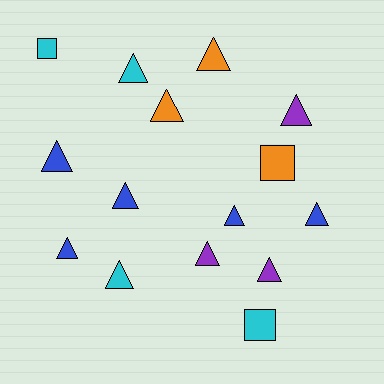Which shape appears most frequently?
Triangle, with 12 objects.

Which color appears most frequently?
Blue, with 5 objects.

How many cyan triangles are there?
There are 2 cyan triangles.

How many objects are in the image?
There are 15 objects.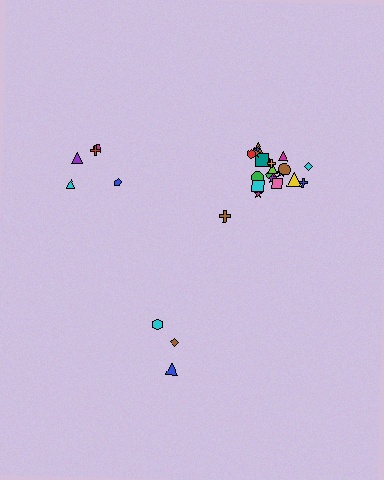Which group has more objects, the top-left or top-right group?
The top-right group.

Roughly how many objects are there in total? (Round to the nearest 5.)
Roughly 30 objects in total.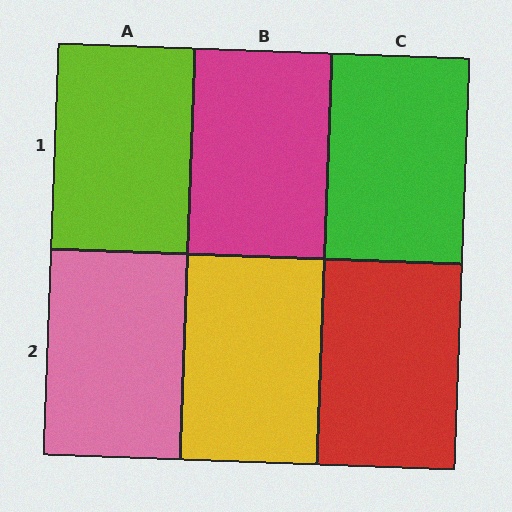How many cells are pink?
1 cell is pink.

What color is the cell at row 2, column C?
Red.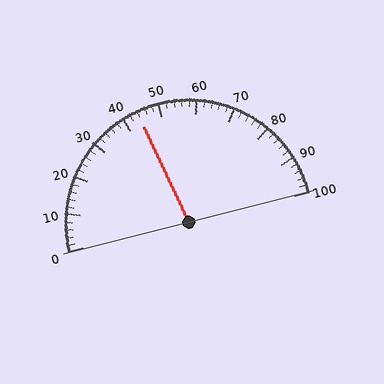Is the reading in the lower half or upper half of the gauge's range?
The reading is in the lower half of the range (0 to 100).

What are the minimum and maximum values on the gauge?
The gauge ranges from 0 to 100.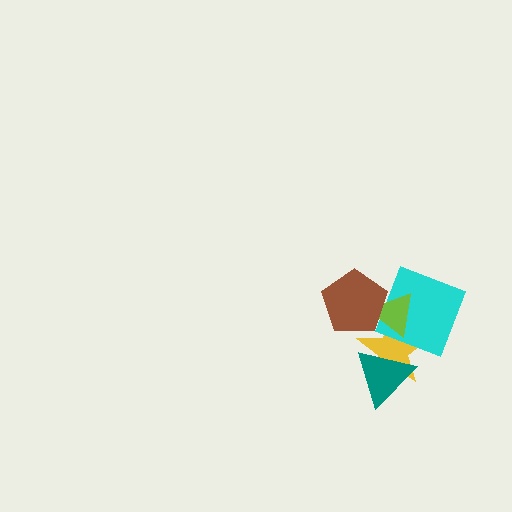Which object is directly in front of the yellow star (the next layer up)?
The teal triangle is directly in front of the yellow star.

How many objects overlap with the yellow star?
4 objects overlap with the yellow star.